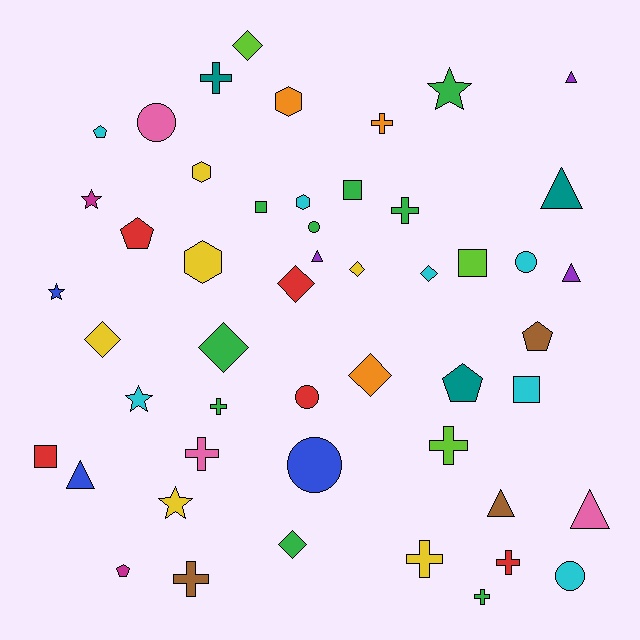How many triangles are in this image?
There are 7 triangles.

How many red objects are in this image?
There are 5 red objects.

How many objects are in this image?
There are 50 objects.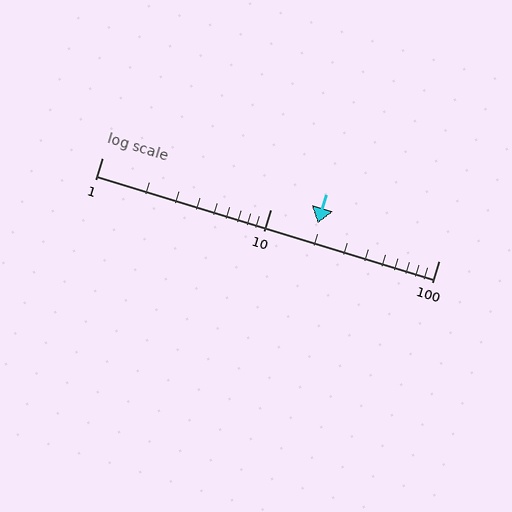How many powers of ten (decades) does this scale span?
The scale spans 2 decades, from 1 to 100.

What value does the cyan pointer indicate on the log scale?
The pointer indicates approximately 19.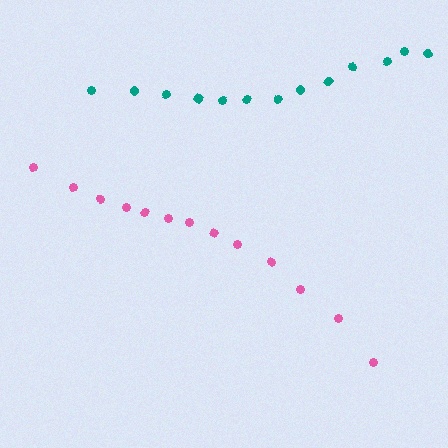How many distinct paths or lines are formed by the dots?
There are 2 distinct paths.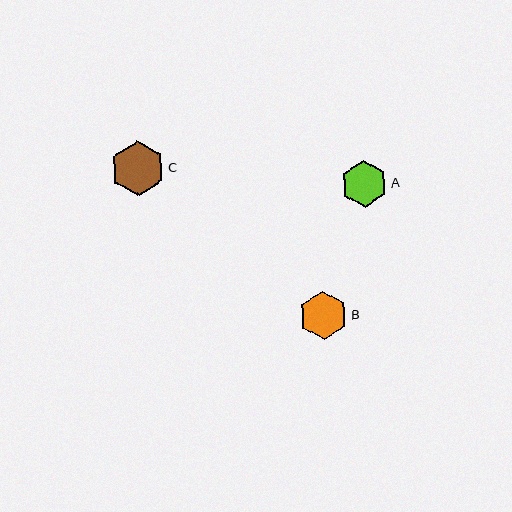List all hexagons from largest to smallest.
From largest to smallest: C, B, A.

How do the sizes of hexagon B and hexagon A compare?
Hexagon B and hexagon A are approximately the same size.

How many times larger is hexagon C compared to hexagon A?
Hexagon C is approximately 1.2 times the size of hexagon A.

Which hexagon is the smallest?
Hexagon A is the smallest with a size of approximately 47 pixels.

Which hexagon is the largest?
Hexagon C is the largest with a size of approximately 55 pixels.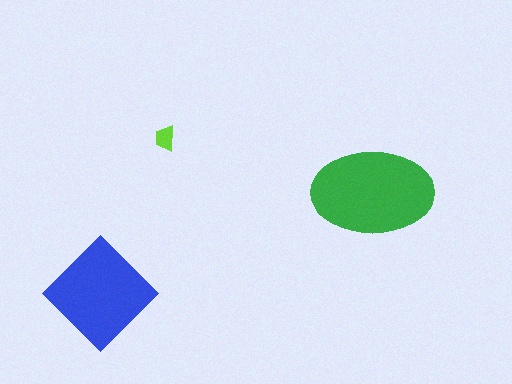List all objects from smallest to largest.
The lime trapezoid, the blue diamond, the green ellipse.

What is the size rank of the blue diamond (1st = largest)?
2nd.